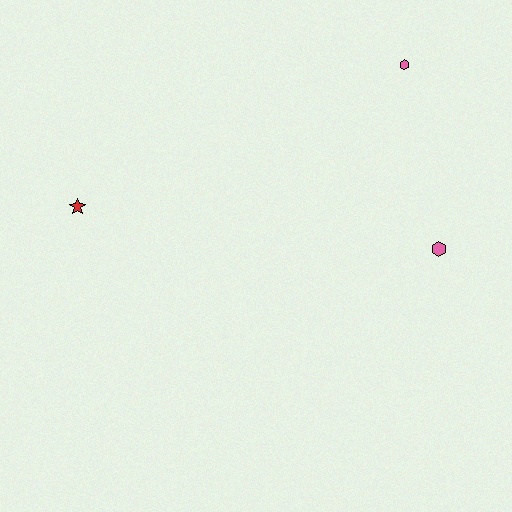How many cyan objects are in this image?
There are no cyan objects.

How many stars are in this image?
There is 1 star.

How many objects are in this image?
There are 3 objects.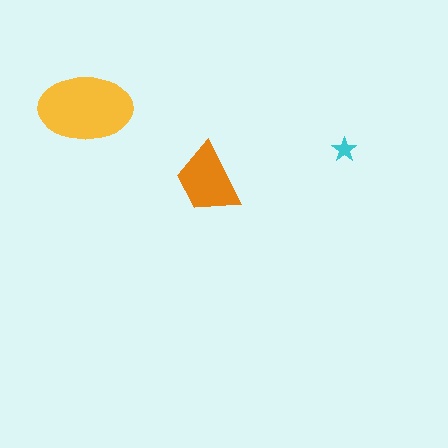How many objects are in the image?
There are 3 objects in the image.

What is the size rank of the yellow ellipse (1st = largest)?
1st.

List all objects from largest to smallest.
The yellow ellipse, the orange trapezoid, the cyan star.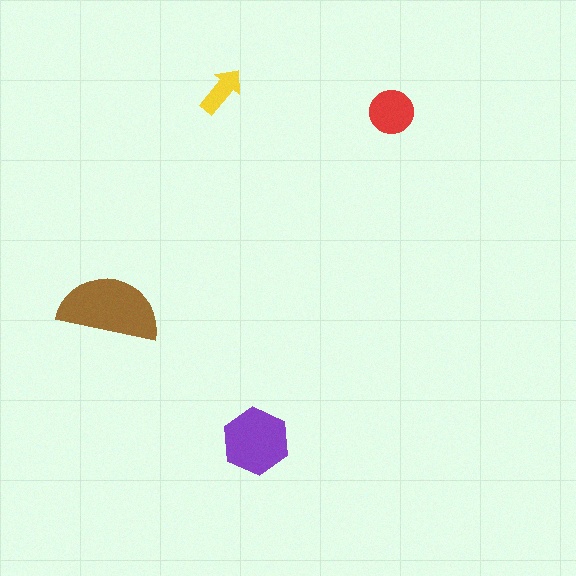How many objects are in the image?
There are 4 objects in the image.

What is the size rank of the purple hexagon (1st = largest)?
2nd.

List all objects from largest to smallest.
The brown semicircle, the purple hexagon, the red circle, the yellow arrow.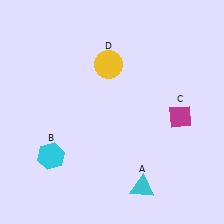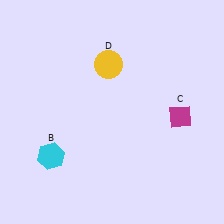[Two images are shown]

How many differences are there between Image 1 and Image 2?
There is 1 difference between the two images.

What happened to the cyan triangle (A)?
The cyan triangle (A) was removed in Image 2. It was in the bottom-right area of Image 1.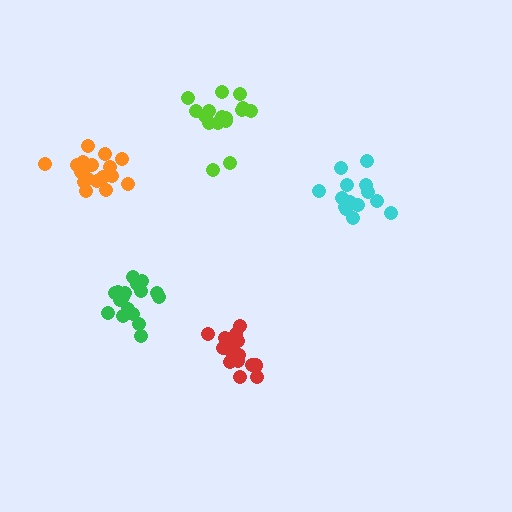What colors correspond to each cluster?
The clusters are colored: red, cyan, green, lime, orange.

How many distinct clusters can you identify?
There are 5 distinct clusters.